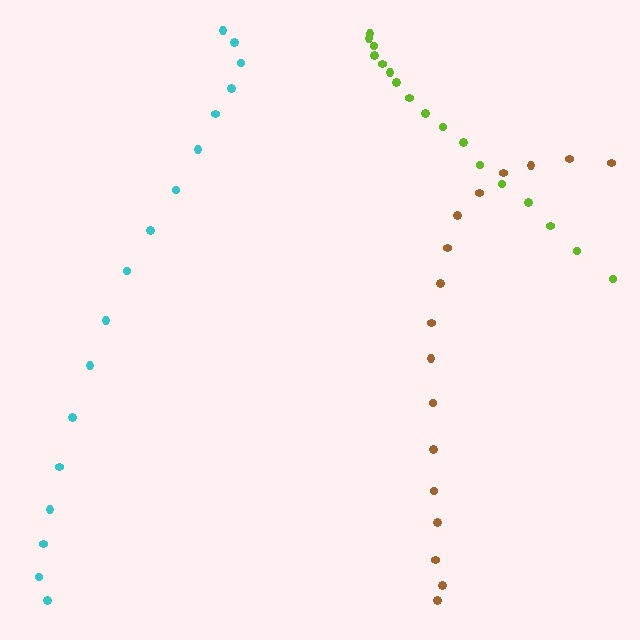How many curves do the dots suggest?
There are 3 distinct paths.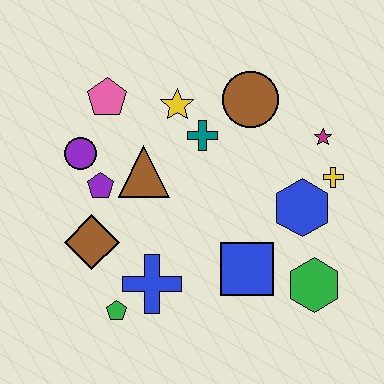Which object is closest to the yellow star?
The teal cross is closest to the yellow star.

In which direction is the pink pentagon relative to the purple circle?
The pink pentagon is above the purple circle.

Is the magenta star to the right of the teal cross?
Yes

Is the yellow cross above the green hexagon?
Yes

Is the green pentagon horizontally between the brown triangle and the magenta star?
No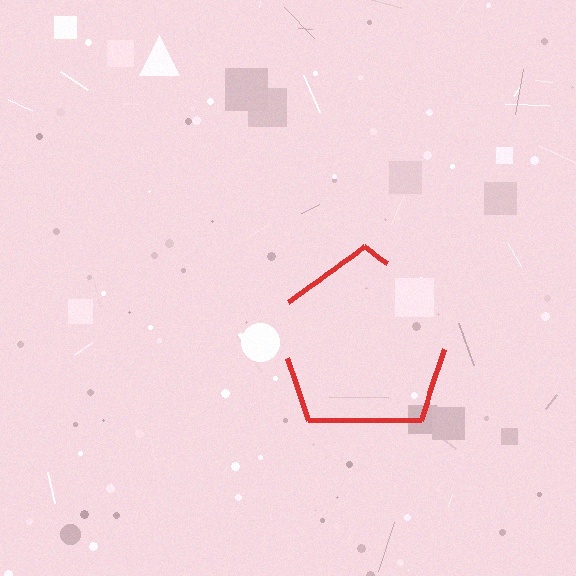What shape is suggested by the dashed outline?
The dashed outline suggests a pentagon.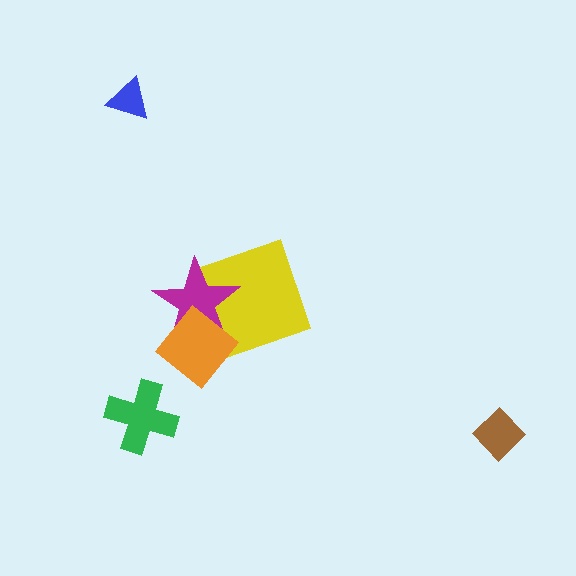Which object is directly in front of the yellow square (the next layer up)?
The magenta star is directly in front of the yellow square.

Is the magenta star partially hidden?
Yes, it is partially covered by another shape.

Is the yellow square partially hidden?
Yes, it is partially covered by another shape.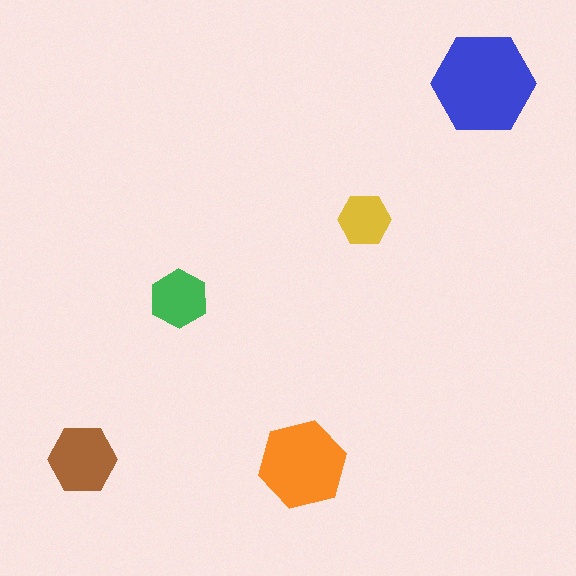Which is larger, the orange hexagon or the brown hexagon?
The orange one.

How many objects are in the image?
There are 5 objects in the image.